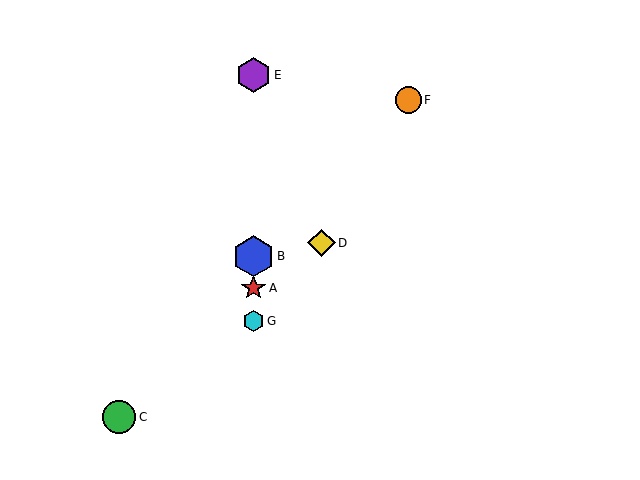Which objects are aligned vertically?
Objects A, B, E, G are aligned vertically.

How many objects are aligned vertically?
4 objects (A, B, E, G) are aligned vertically.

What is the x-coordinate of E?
Object E is at x≈253.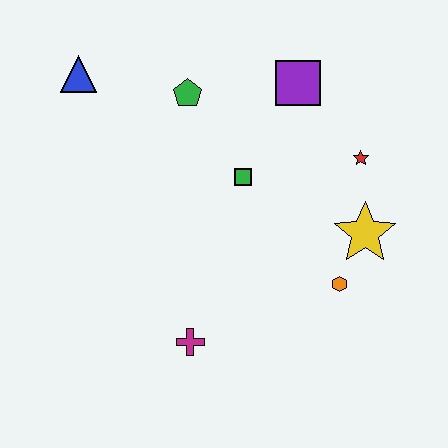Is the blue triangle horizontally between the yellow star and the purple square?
No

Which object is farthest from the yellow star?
The blue triangle is farthest from the yellow star.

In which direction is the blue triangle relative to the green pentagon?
The blue triangle is to the left of the green pentagon.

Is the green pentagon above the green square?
Yes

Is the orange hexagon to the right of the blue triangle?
Yes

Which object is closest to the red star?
The yellow star is closest to the red star.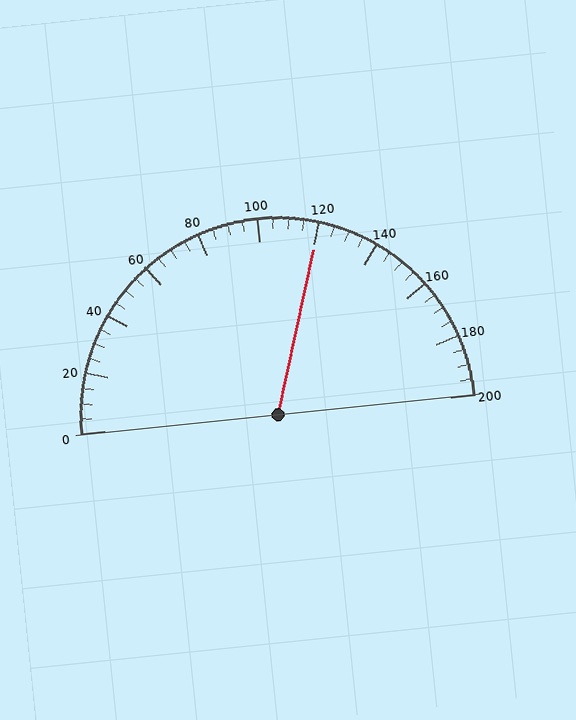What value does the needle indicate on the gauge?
The needle indicates approximately 120.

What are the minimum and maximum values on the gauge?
The gauge ranges from 0 to 200.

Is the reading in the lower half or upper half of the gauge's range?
The reading is in the upper half of the range (0 to 200).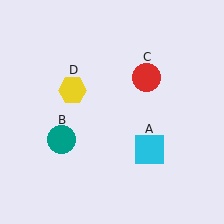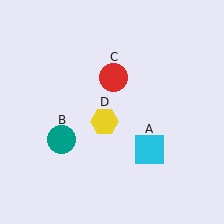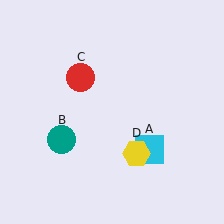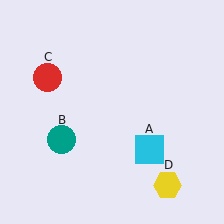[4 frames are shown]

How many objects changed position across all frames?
2 objects changed position: red circle (object C), yellow hexagon (object D).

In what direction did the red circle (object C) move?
The red circle (object C) moved left.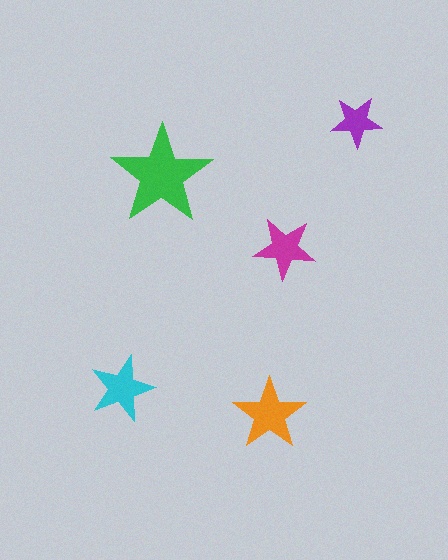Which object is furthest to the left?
The cyan star is leftmost.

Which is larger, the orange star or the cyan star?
The orange one.